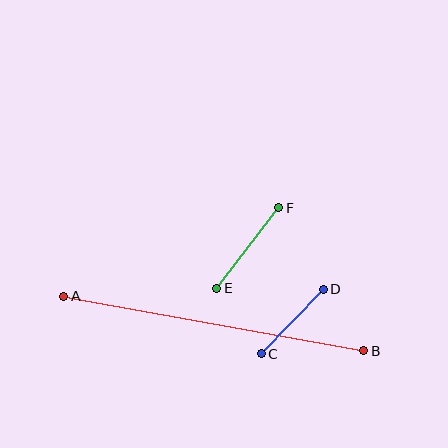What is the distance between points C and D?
The distance is approximately 89 pixels.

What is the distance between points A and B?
The distance is approximately 305 pixels.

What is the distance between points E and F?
The distance is approximately 102 pixels.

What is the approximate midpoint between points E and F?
The midpoint is at approximately (248, 248) pixels.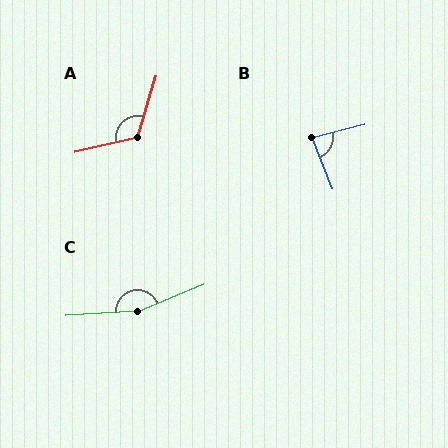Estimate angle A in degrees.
Approximately 120 degrees.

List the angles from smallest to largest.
B (82°), A (120°), C (161°).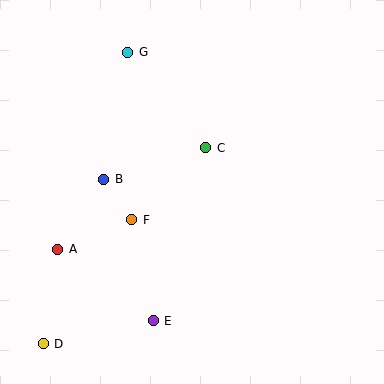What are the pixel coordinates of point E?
Point E is at (153, 321).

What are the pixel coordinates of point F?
Point F is at (132, 220).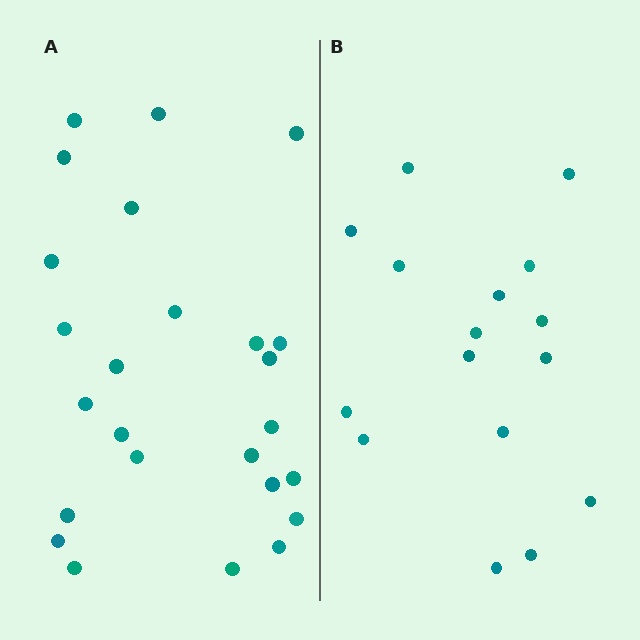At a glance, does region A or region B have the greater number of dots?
Region A (the left region) has more dots.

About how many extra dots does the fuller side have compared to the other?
Region A has roughly 8 or so more dots than region B.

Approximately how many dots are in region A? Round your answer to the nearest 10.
About 20 dots. (The exact count is 25, which rounds to 20.)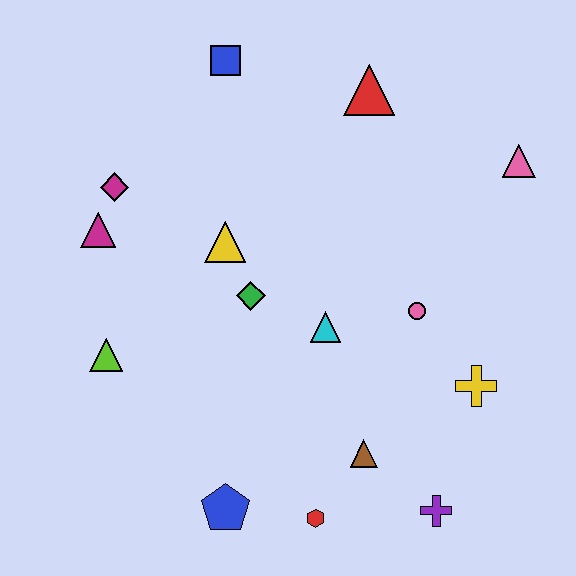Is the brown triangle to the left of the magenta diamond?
No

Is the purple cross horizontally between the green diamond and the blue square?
No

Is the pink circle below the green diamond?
Yes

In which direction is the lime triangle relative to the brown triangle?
The lime triangle is to the left of the brown triangle.